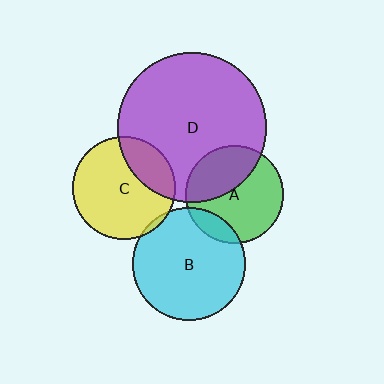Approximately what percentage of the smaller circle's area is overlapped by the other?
Approximately 15%.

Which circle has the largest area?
Circle D (purple).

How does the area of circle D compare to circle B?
Approximately 1.7 times.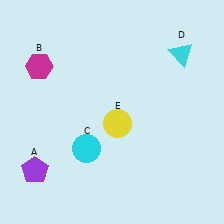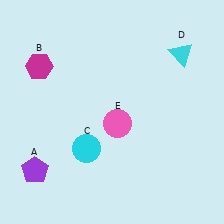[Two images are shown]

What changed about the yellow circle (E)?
In Image 1, E is yellow. In Image 2, it changed to pink.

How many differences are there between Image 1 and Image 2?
There is 1 difference between the two images.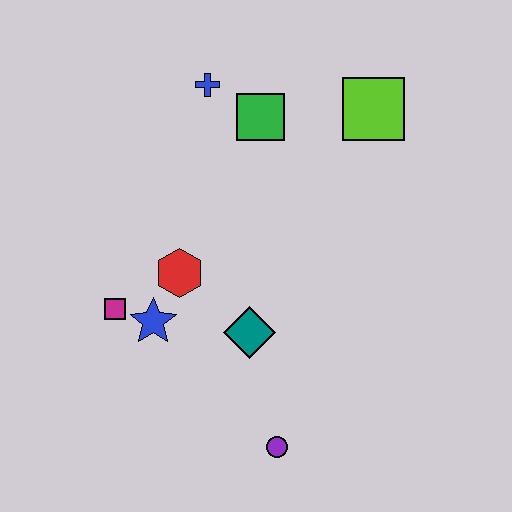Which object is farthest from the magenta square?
The lime square is farthest from the magenta square.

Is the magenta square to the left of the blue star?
Yes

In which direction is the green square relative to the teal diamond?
The green square is above the teal diamond.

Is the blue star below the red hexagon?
Yes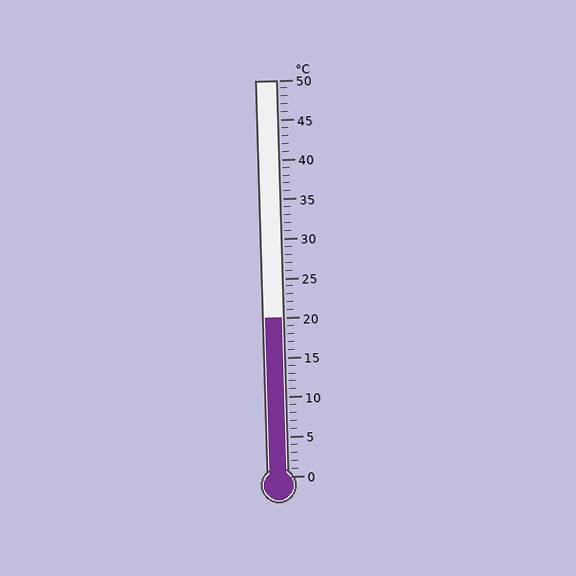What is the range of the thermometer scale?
The thermometer scale ranges from 0°C to 50°C.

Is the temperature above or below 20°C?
The temperature is at 20°C.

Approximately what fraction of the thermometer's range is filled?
The thermometer is filled to approximately 40% of its range.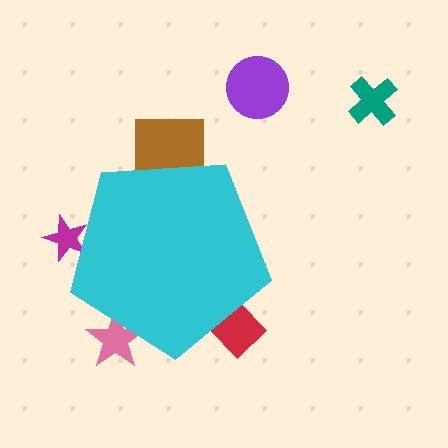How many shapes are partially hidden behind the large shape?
4 shapes are partially hidden.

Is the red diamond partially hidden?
Yes, the red diamond is partially hidden behind the cyan pentagon.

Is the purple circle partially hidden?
No, the purple circle is fully visible.